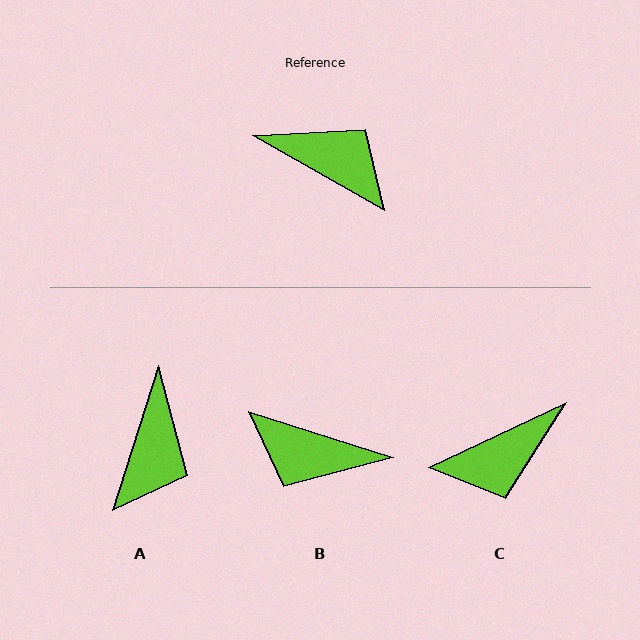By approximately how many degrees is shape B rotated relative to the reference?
Approximately 168 degrees clockwise.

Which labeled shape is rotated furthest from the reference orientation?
B, about 168 degrees away.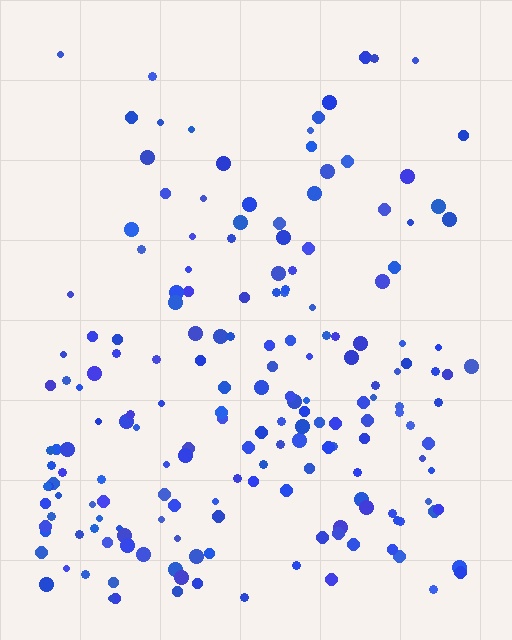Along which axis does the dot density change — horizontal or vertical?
Vertical.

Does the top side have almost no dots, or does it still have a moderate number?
Still a moderate number, just noticeably fewer than the bottom.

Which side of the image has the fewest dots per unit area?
The top.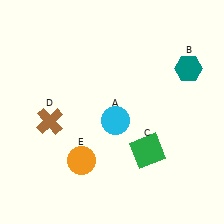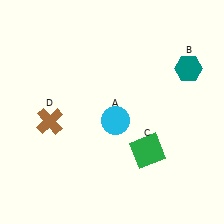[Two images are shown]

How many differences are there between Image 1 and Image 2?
There is 1 difference between the two images.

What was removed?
The orange circle (E) was removed in Image 2.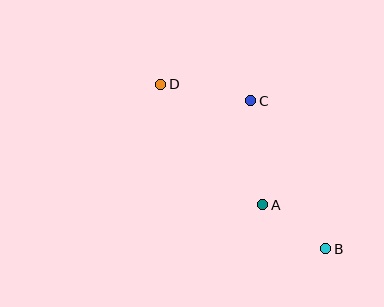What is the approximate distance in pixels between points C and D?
The distance between C and D is approximately 91 pixels.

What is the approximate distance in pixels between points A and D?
The distance between A and D is approximately 158 pixels.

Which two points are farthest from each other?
Points B and D are farthest from each other.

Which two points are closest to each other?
Points A and B are closest to each other.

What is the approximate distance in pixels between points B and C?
The distance between B and C is approximately 166 pixels.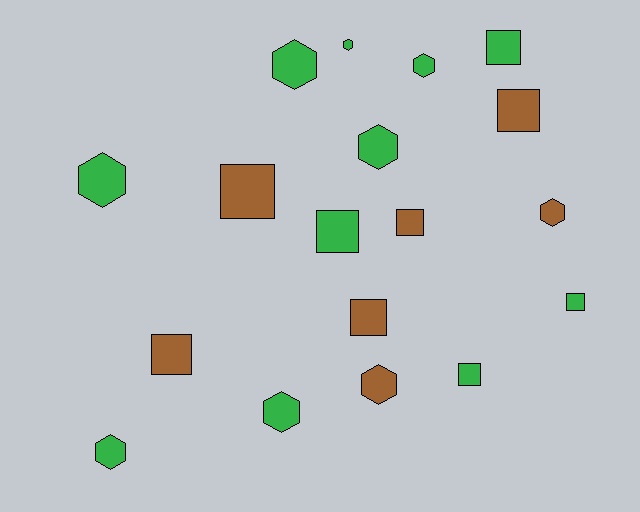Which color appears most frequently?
Green, with 11 objects.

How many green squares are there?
There are 4 green squares.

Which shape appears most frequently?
Hexagon, with 9 objects.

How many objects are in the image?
There are 18 objects.